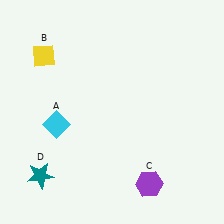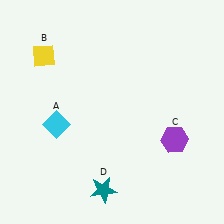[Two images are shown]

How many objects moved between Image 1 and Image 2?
2 objects moved between the two images.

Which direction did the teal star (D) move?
The teal star (D) moved right.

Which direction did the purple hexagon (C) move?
The purple hexagon (C) moved up.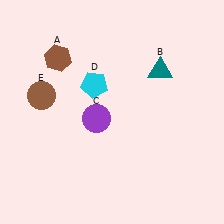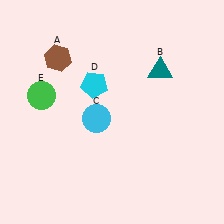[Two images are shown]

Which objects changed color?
C changed from purple to cyan. E changed from brown to green.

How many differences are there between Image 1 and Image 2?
There are 2 differences between the two images.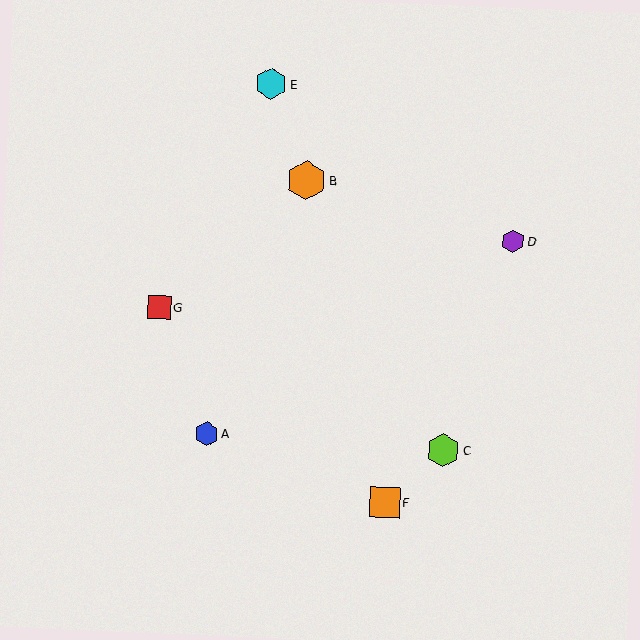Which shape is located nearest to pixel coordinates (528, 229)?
The purple hexagon (labeled D) at (513, 241) is nearest to that location.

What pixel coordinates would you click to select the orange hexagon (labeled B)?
Click at (306, 180) to select the orange hexagon B.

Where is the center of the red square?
The center of the red square is at (159, 307).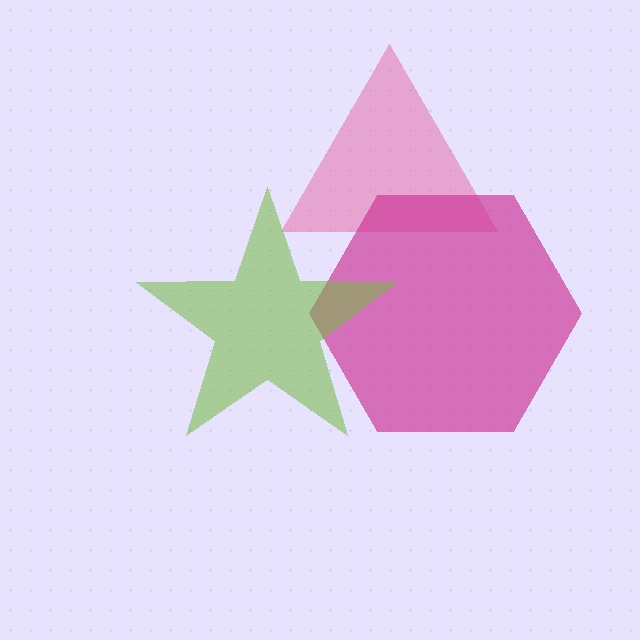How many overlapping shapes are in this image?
There are 3 overlapping shapes in the image.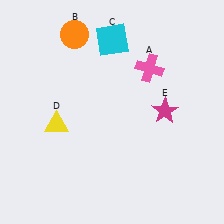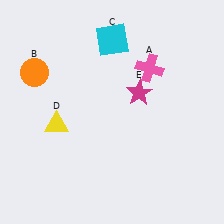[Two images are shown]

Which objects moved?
The objects that moved are: the orange circle (B), the magenta star (E).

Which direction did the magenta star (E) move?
The magenta star (E) moved left.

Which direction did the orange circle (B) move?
The orange circle (B) moved left.